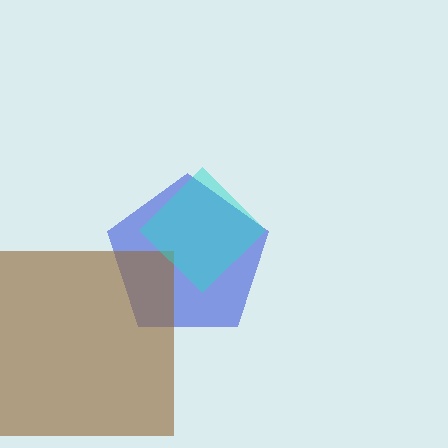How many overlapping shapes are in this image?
There are 3 overlapping shapes in the image.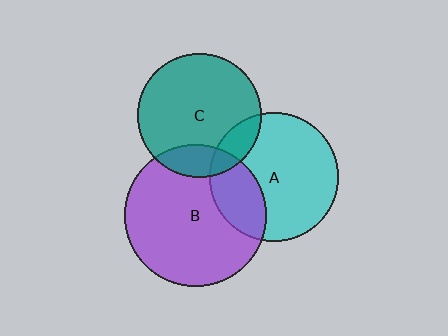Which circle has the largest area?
Circle B (purple).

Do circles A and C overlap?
Yes.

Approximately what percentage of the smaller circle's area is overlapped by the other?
Approximately 15%.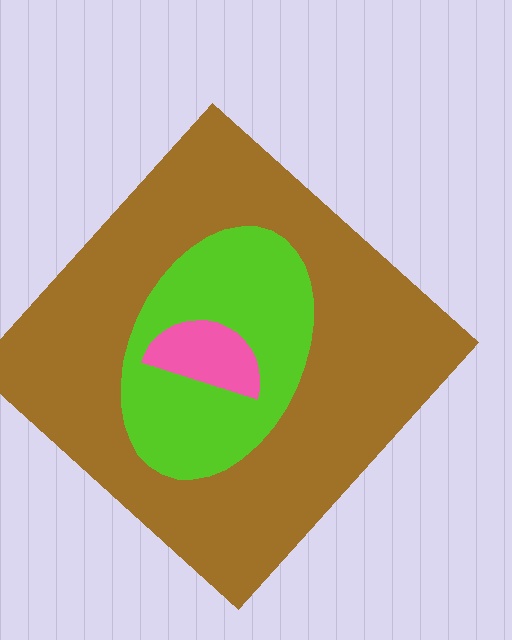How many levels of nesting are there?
3.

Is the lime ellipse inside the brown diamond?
Yes.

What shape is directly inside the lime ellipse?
The pink semicircle.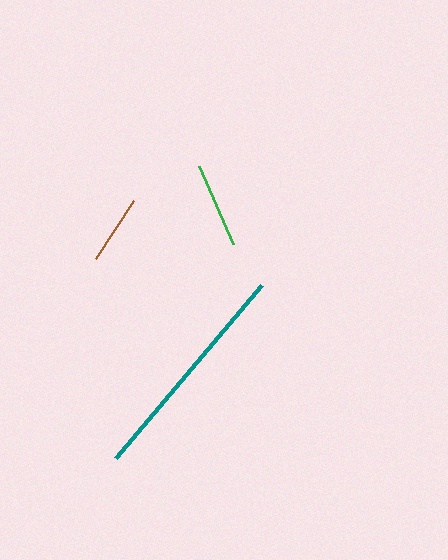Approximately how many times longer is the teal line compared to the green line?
The teal line is approximately 2.7 times the length of the green line.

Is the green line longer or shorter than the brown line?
The green line is longer than the brown line.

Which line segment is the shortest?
The brown line is the shortest at approximately 70 pixels.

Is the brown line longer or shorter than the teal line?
The teal line is longer than the brown line.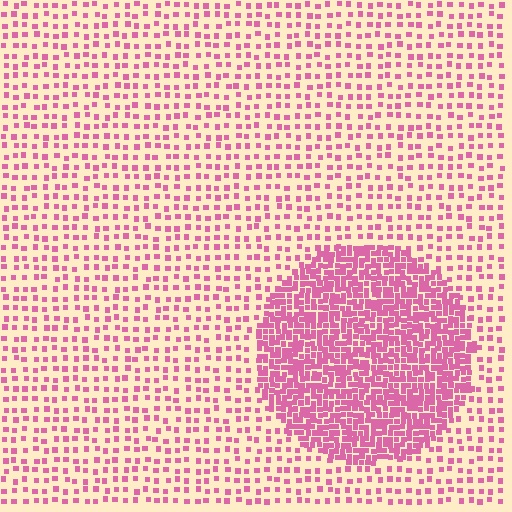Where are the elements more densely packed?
The elements are more densely packed inside the circle boundary.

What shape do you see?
I see a circle.